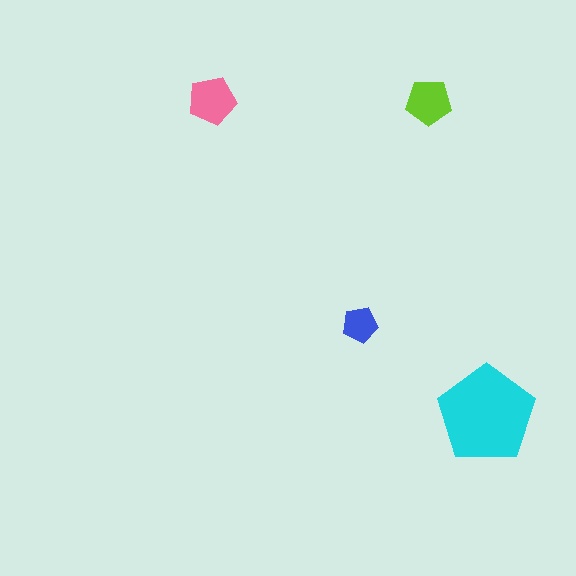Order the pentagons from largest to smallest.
the cyan one, the pink one, the lime one, the blue one.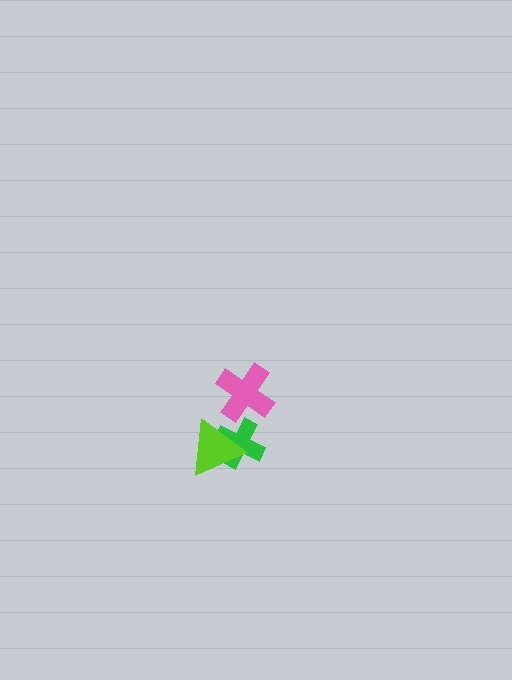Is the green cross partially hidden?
Yes, it is partially covered by another shape.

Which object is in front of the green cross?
The lime triangle is in front of the green cross.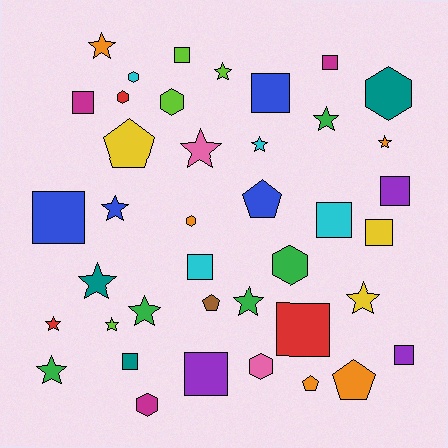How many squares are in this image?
There are 13 squares.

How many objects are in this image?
There are 40 objects.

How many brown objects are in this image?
There is 1 brown object.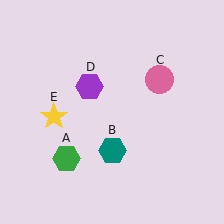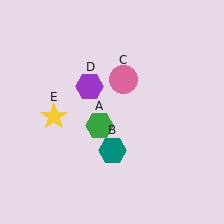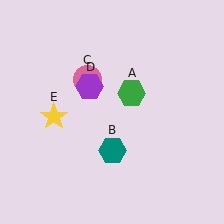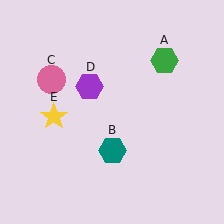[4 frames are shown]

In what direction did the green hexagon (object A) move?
The green hexagon (object A) moved up and to the right.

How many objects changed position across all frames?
2 objects changed position: green hexagon (object A), pink circle (object C).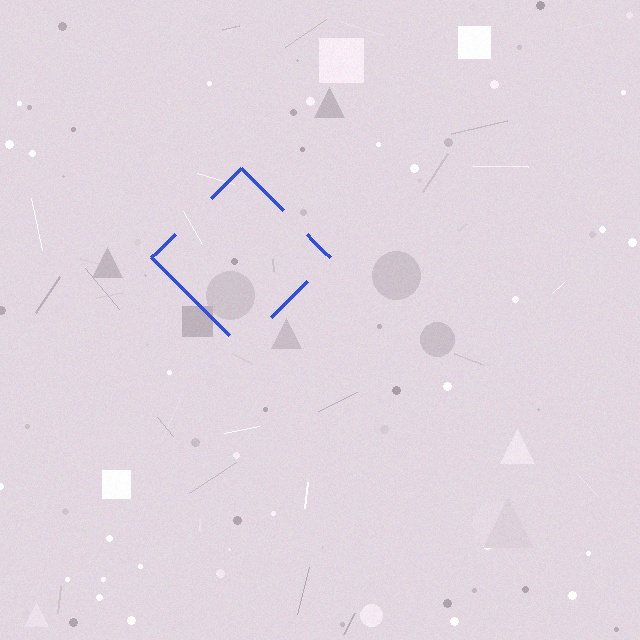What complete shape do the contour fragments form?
The contour fragments form a diamond.